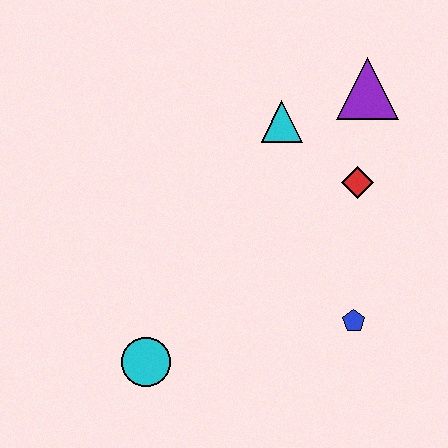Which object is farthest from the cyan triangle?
The cyan circle is farthest from the cyan triangle.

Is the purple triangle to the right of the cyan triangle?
Yes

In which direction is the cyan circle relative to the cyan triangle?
The cyan circle is below the cyan triangle.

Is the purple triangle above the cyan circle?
Yes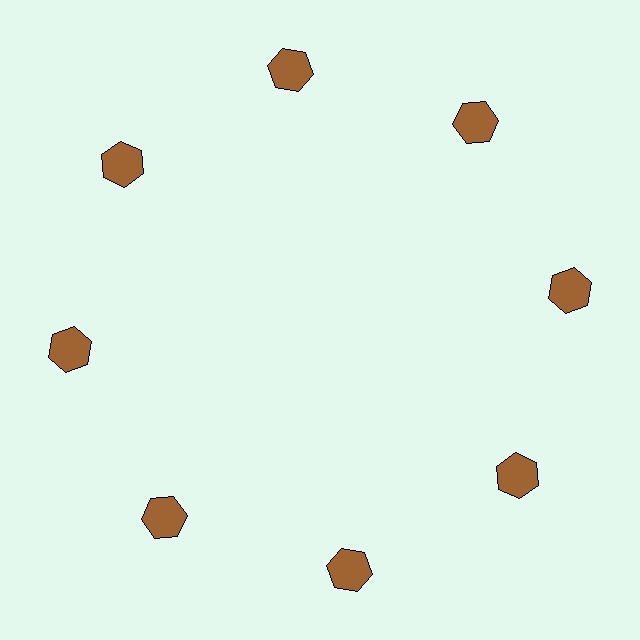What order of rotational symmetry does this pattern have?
This pattern has 8-fold rotational symmetry.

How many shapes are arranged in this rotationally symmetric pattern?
There are 8 shapes, arranged in 8 groups of 1.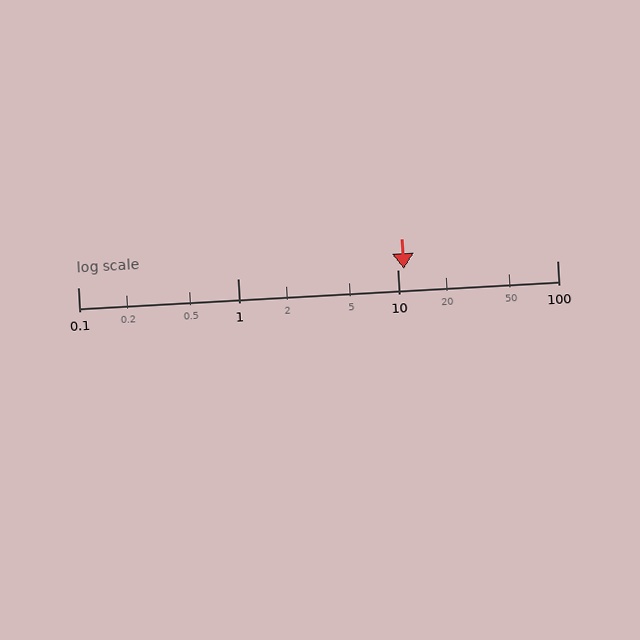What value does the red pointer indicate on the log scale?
The pointer indicates approximately 11.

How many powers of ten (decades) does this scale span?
The scale spans 3 decades, from 0.1 to 100.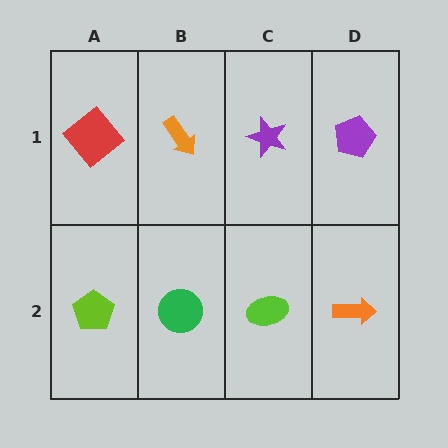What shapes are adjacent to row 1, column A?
A lime pentagon (row 2, column A), an orange arrow (row 1, column B).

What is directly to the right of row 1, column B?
A purple star.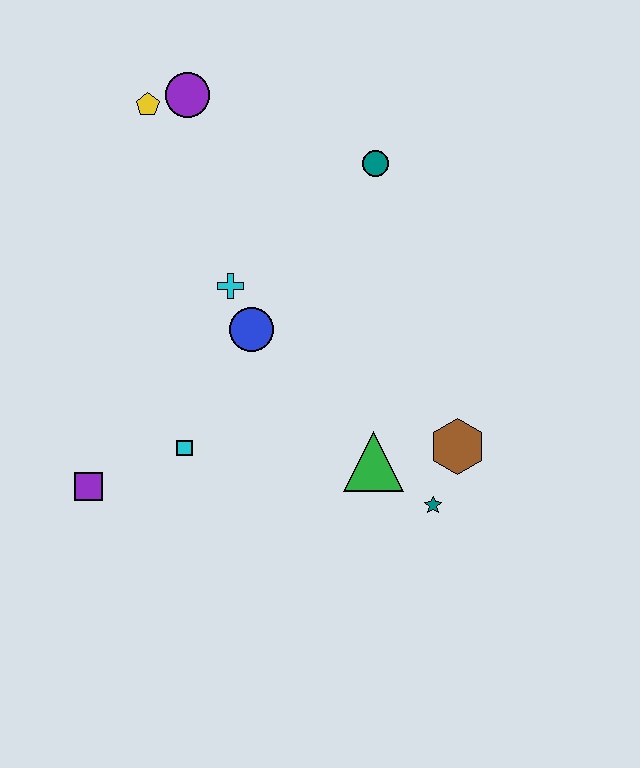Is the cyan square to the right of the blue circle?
No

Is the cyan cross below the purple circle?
Yes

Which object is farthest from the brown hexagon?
The yellow pentagon is farthest from the brown hexagon.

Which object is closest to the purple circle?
The yellow pentagon is closest to the purple circle.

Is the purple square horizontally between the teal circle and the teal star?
No